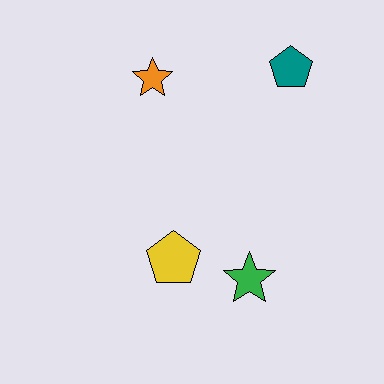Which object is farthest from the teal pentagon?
The yellow pentagon is farthest from the teal pentagon.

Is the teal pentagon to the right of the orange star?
Yes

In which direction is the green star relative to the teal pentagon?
The green star is below the teal pentagon.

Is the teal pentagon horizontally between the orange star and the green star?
No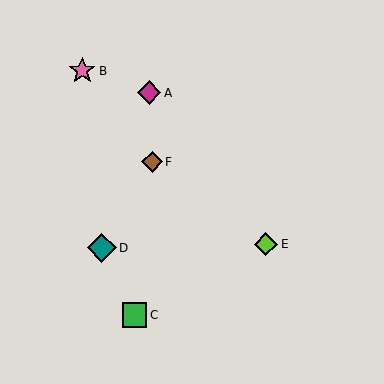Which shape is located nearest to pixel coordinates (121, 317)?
The green square (labeled C) at (134, 315) is nearest to that location.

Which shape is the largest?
The teal diamond (labeled D) is the largest.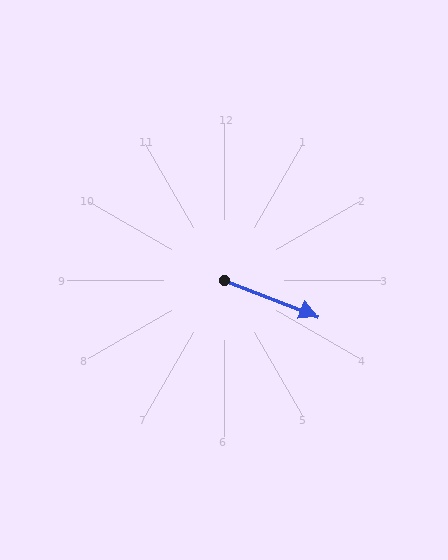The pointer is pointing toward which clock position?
Roughly 4 o'clock.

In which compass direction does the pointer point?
East.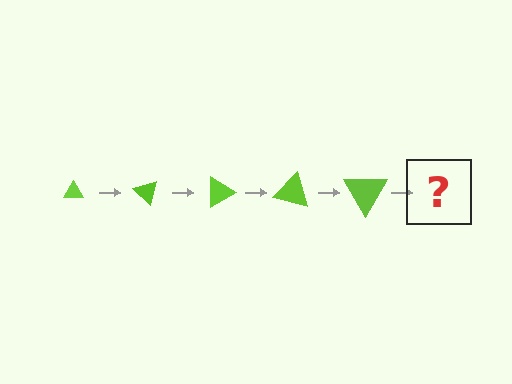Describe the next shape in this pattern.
It should be a triangle, larger than the previous one and rotated 225 degrees from the start.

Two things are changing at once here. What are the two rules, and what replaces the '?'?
The two rules are that the triangle grows larger each step and it rotates 45 degrees each step. The '?' should be a triangle, larger than the previous one and rotated 225 degrees from the start.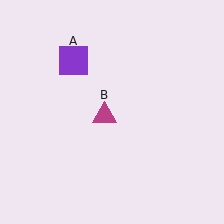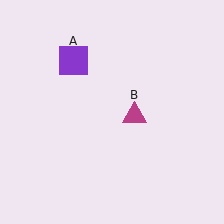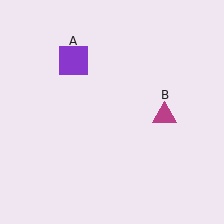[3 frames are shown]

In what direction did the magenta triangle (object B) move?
The magenta triangle (object B) moved right.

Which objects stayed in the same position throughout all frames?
Purple square (object A) remained stationary.